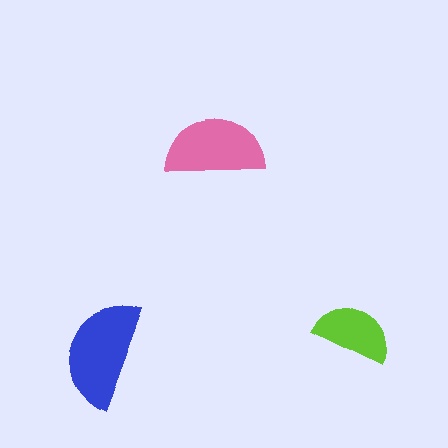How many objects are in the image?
There are 3 objects in the image.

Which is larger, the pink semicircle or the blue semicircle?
The blue one.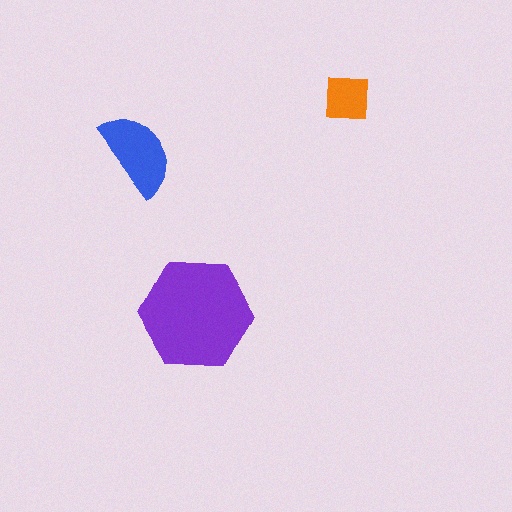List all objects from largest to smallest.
The purple hexagon, the blue semicircle, the orange square.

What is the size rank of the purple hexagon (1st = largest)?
1st.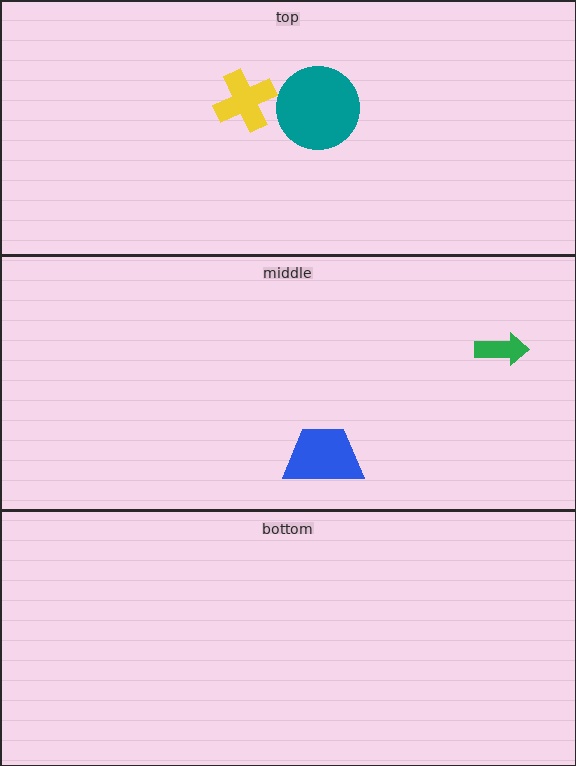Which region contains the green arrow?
The middle region.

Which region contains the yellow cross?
The top region.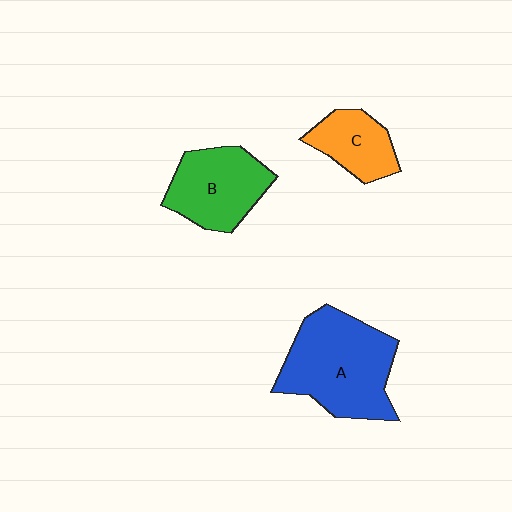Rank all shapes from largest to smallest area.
From largest to smallest: A (blue), B (green), C (orange).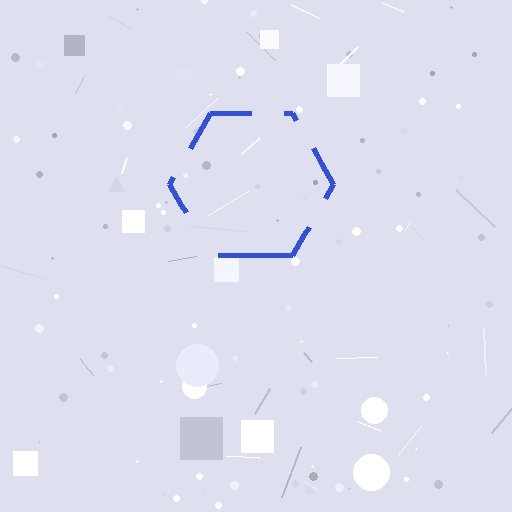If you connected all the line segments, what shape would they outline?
They would outline a hexagon.